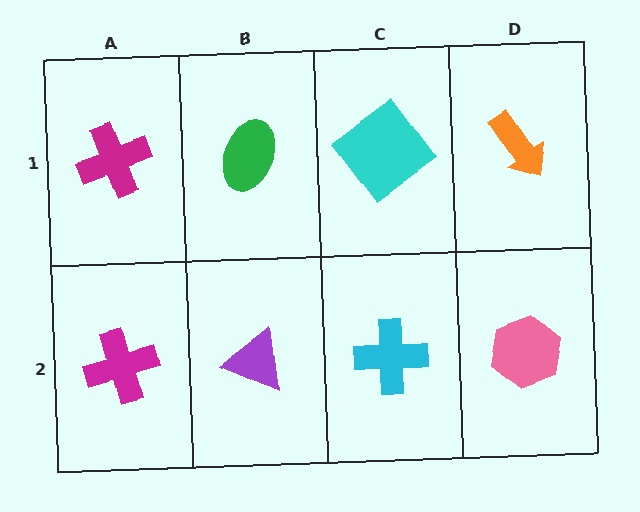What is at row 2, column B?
A purple triangle.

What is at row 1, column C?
A cyan diamond.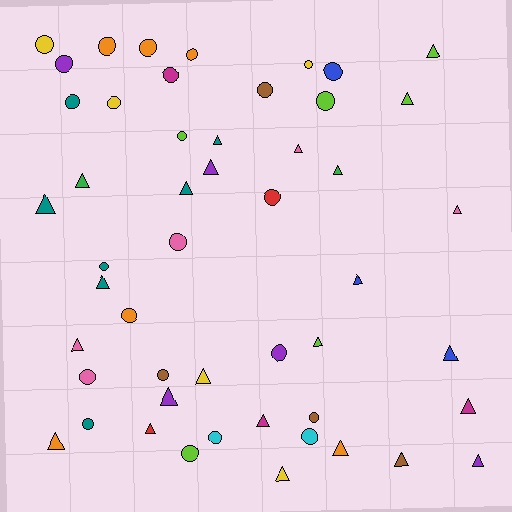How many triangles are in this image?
There are 25 triangles.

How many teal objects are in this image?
There are 7 teal objects.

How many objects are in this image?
There are 50 objects.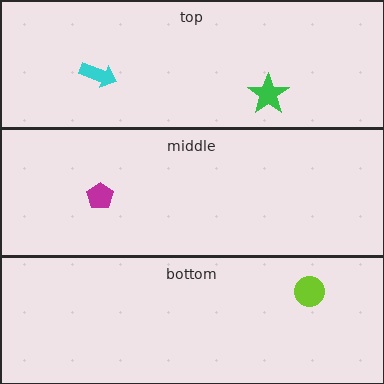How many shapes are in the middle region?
1.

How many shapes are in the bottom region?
1.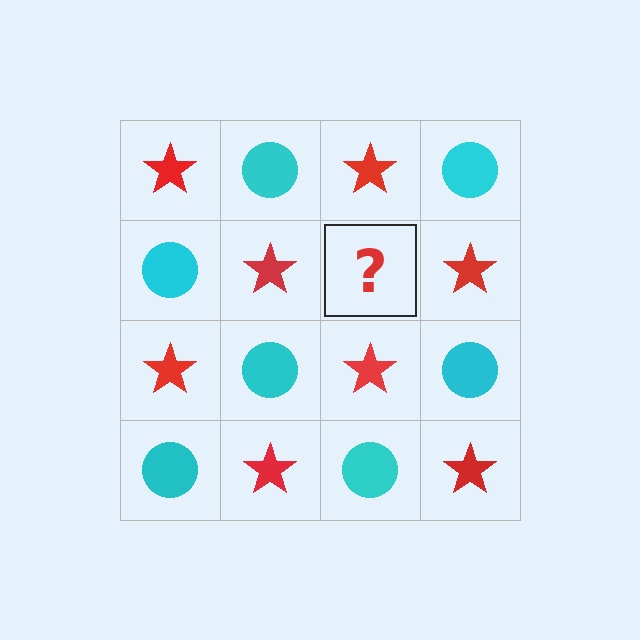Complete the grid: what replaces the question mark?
The question mark should be replaced with a cyan circle.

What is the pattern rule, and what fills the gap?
The rule is that it alternates red star and cyan circle in a checkerboard pattern. The gap should be filled with a cyan circle.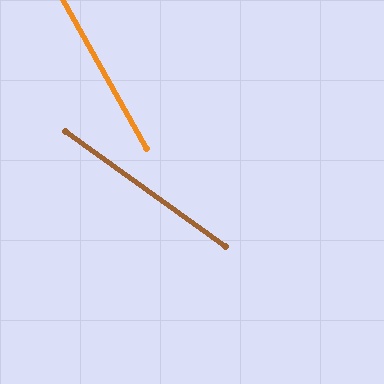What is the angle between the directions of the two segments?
Approximately 25 degrees.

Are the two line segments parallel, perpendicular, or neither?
Neither parallel nor perpendicular — they differ by about 25°.